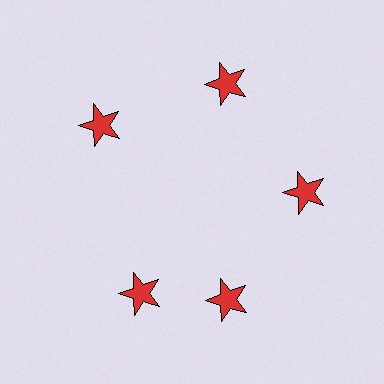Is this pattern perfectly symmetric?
No. The 5 red stars are arranged in a ring, but one element near the 8 o'clock position is rotated out of alignment along the ring, breaking the 5-fold rotational symmetry.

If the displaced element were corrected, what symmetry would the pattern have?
It would have 5-fold rotational symmetry — the pattern would map onto itself every 72 degrees.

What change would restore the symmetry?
The symmetry would be restored by rotating it back into even spacing with its neighbors so that all 5 stars sit at equal angles and equal distance from the center.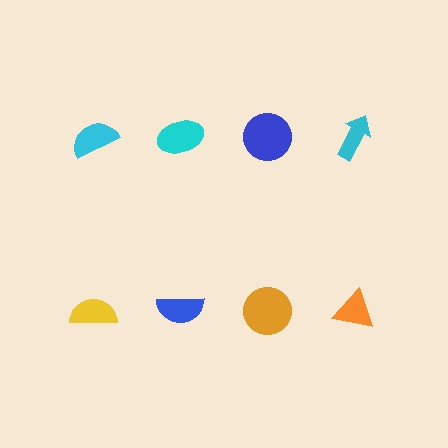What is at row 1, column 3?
A blue circle.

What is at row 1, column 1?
A cyan semicircle.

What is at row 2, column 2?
A blue semicircle.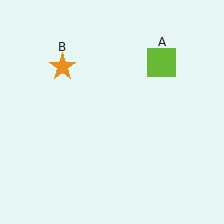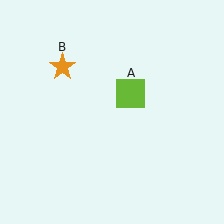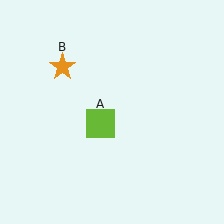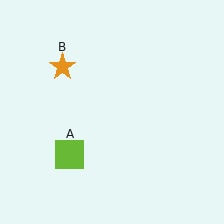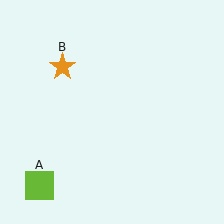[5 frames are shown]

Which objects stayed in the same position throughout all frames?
Orange star (object B) remained stationary.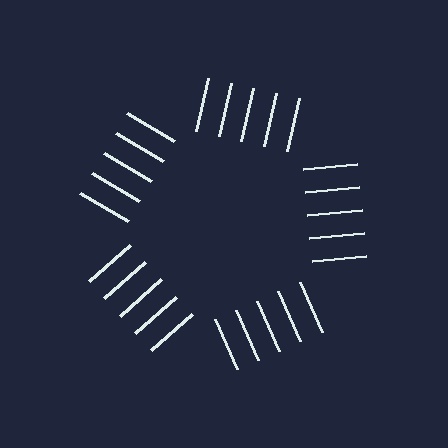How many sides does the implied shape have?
5 sides — the line-ends trace a pentagon.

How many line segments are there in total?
25 — 5 along each of the 5 edges.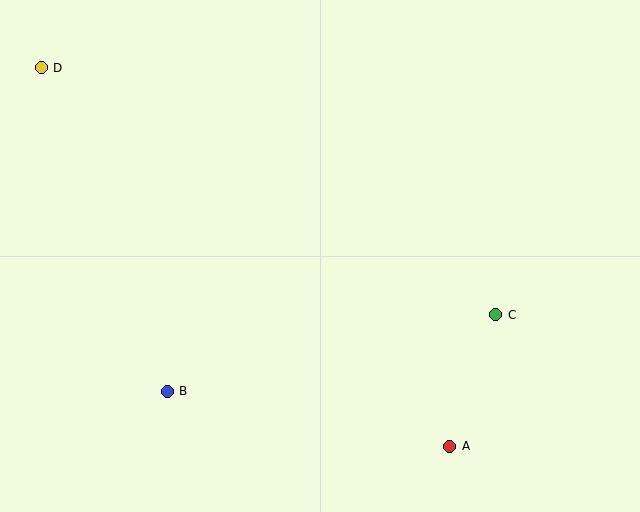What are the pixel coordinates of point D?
Point D is at (41, 68).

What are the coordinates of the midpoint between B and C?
The midpoint between B and C is at (331, 353).